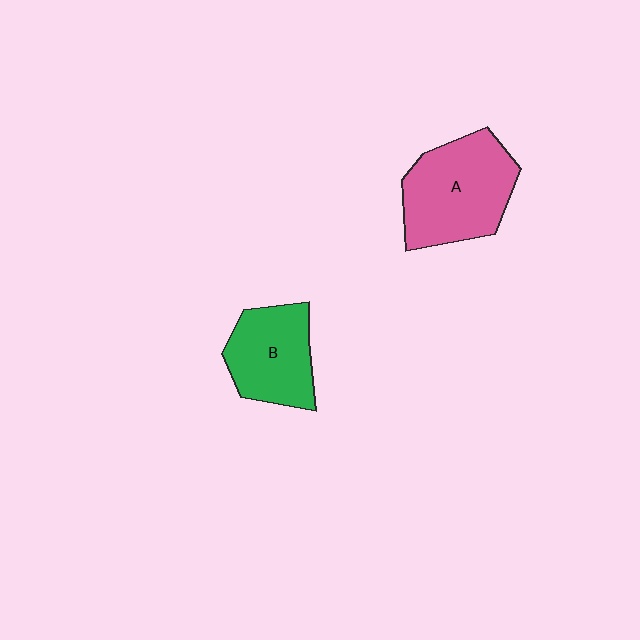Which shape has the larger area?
Shape A (pink).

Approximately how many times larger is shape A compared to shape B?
Approximately 1.3 times.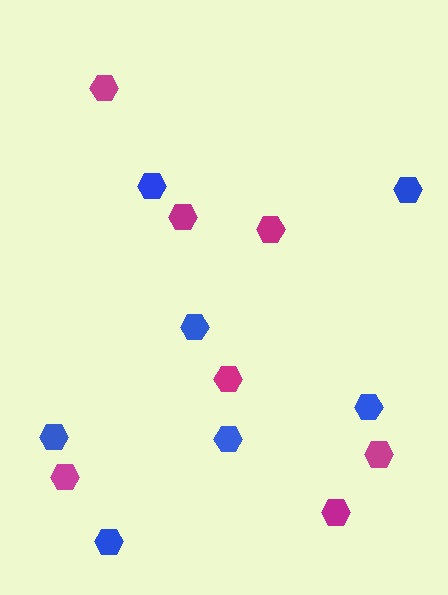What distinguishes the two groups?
There are 2 groups: one group of blue hexagons (7) and one group of magenta hexagons (7).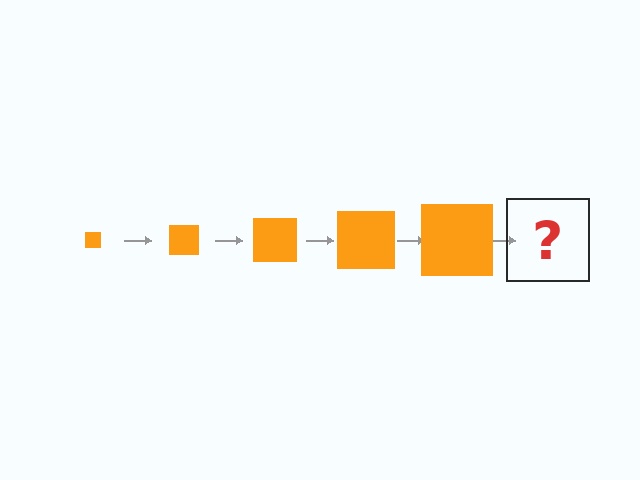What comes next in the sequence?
The next element should be an orange square, larger than the previous one.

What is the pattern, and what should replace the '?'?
The pattern is that the square gets progressively larger each step. The '?' should be an orange square, larger than the previous one.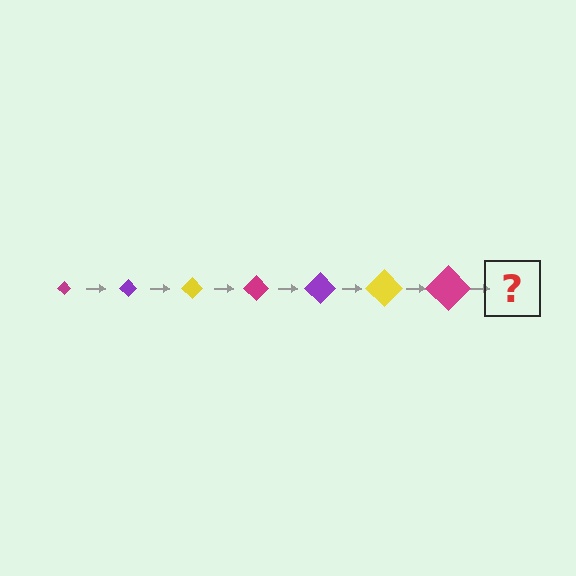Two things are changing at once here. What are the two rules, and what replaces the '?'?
The two rules are that the diamond grows larger each step and the color cycles through magenta, purple, and yellow. The '?' should be a purple diamond, larger than the previous one.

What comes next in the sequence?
The next element should be a purple diamond, larger than the previous one.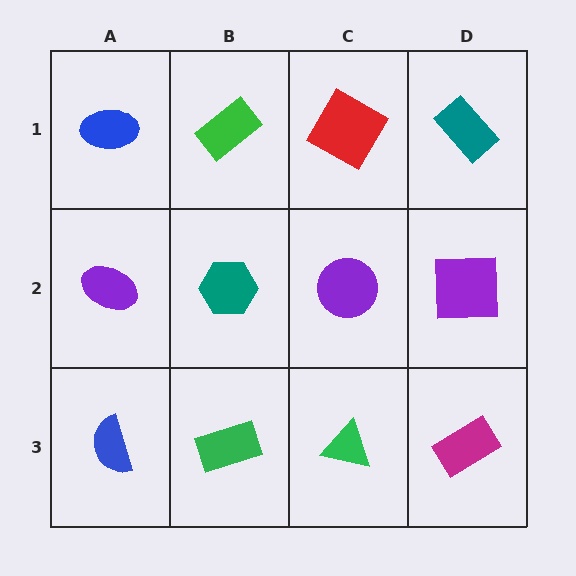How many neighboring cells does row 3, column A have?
2.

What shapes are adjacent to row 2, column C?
A red square (row 1, column C), a green triangle (row 3, column C), a teal hexagon (row 2, column B), a purple square (row 2, column D).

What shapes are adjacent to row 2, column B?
A green rectangle (row 1, column B), a green rectangle (row 3, column B), a purple ellipse (row 2, column A), a purple circle (row 2, column C).